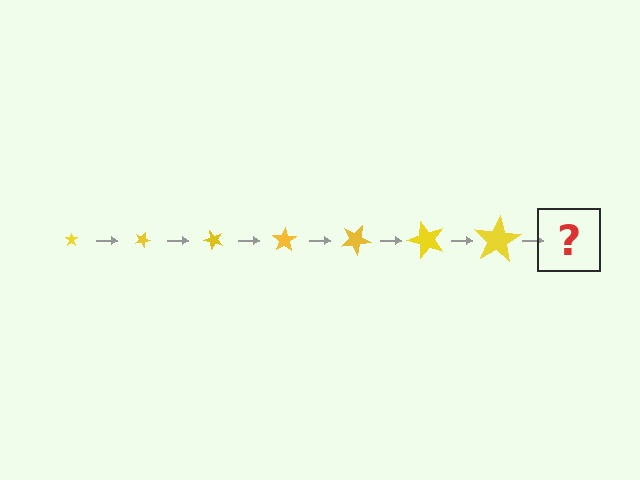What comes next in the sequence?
The next element should be a star, larger than the previous one and rotated 175 degrees from the start.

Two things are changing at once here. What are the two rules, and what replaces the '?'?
The two rules are that the star grows larger each step and it rotates 25 degrees each step. The '?' should be a star, larger than the previous one and rotated 175 degrees from the start.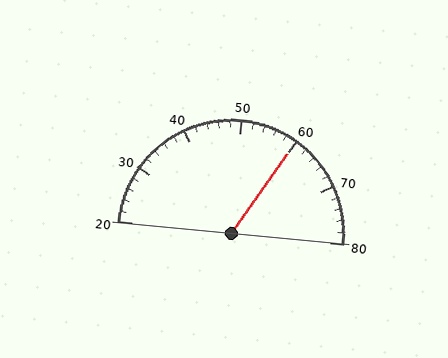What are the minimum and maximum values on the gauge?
The gauge ranges from 20 to 80.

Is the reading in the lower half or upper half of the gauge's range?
The reading is in the upper half of the range (20 to 80).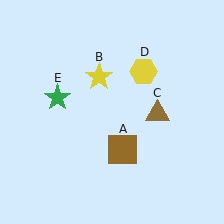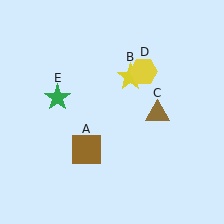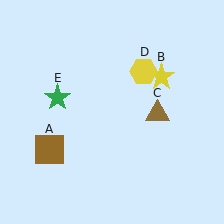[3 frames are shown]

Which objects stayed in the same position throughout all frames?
Brown triangle (object C) and yellow hexagon (object D) and green star (object E) remained stationary.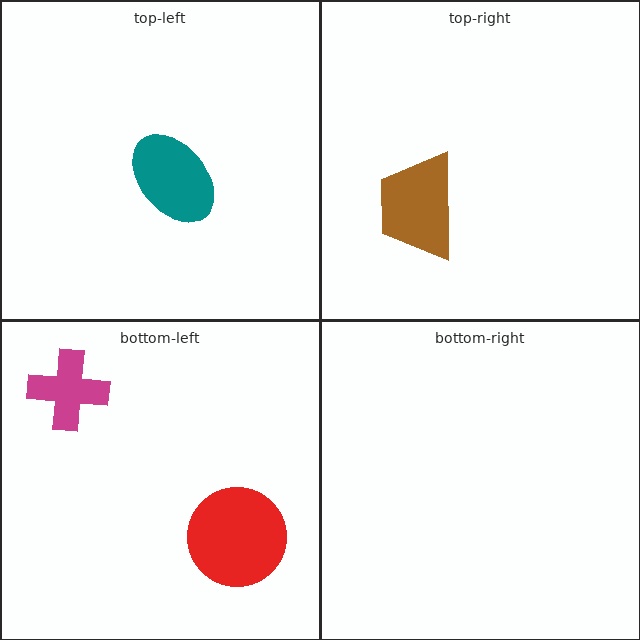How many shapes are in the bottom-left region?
2.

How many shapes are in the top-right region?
1.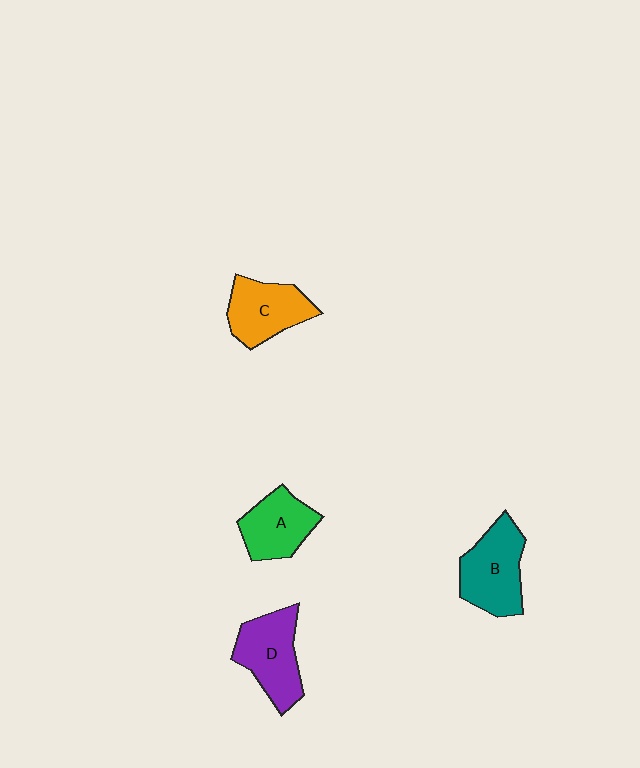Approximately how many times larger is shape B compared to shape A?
Approximately 1.2 times.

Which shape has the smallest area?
Shape A (green).